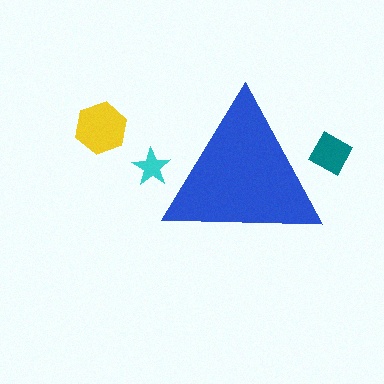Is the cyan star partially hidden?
Yes, the cyan star is partially hidden behind the blue triangle.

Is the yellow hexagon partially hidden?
No, the yellow hexagon is fully visible.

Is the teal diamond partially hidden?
Yes, the teal diamond is partially hidden behind the blue triangle.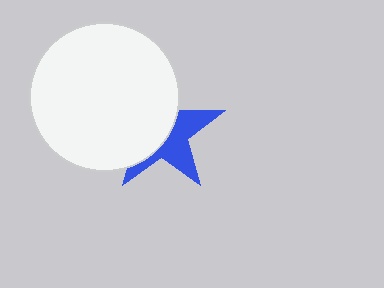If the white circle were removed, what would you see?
You would see the complete blue star.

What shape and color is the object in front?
The object in front is a white circle.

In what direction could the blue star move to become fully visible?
The blue star could move right. That would shift it out from behind the white circle entirely.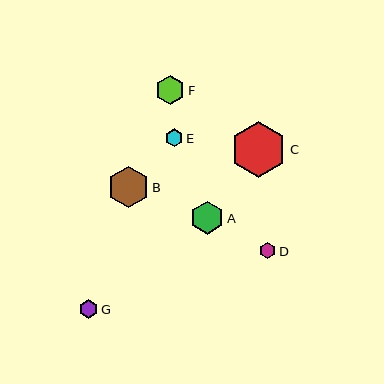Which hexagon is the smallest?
Hexagon D is the smallest with a size of approximately 17 pixels.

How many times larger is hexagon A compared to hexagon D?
Hexagon A is approximately 1.9 times the size of hexagon D.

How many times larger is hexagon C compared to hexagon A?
Hexagon C is approximately 1.7 times the size of hexagon A.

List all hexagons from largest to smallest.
From largest to smallest: C, B, A, F, G, E, D.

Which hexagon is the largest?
Hexagon C is the largest with a size of approximately 56 pixels.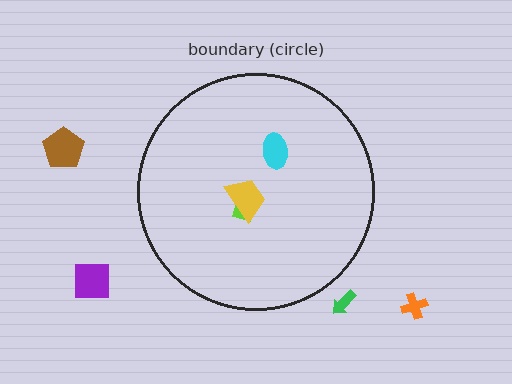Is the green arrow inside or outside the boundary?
Outside.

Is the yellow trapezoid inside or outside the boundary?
Inside.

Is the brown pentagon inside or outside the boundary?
Outside.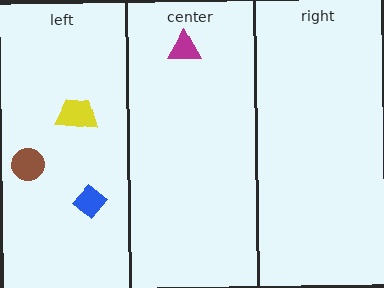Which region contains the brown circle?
The left region.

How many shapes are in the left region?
3.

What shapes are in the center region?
The magenta triangle.